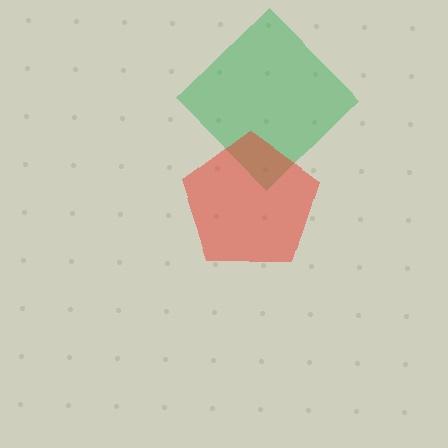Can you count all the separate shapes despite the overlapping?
Yes, there are 2 separate shapes.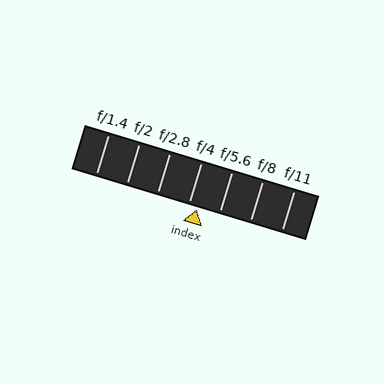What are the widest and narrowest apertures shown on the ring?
The widest aperture shown is f/1.4 and the narrowest is f/11.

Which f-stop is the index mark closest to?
The index mark is closest to f/4.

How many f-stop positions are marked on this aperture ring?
There are 7 f-stop positions marked.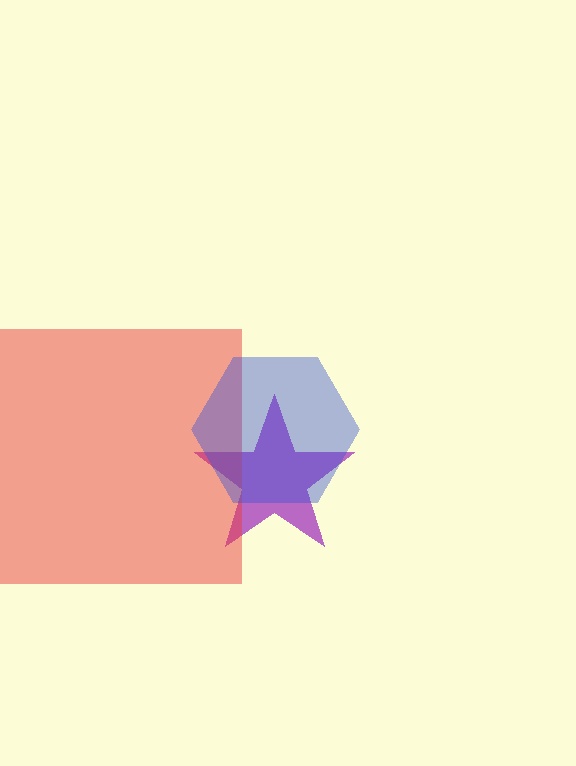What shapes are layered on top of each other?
The layered shapes are: a purple star, a red square, a blue hexagon.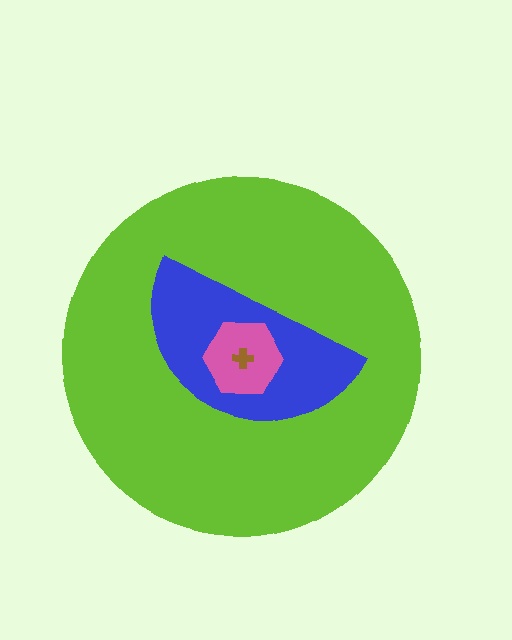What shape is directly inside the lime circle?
The blue semicircle.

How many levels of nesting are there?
4.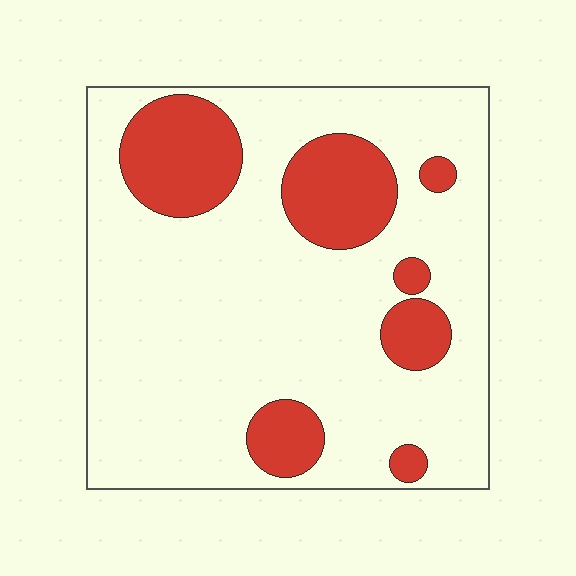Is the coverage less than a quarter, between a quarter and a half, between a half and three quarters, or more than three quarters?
Less than a quarter.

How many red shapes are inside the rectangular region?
7.